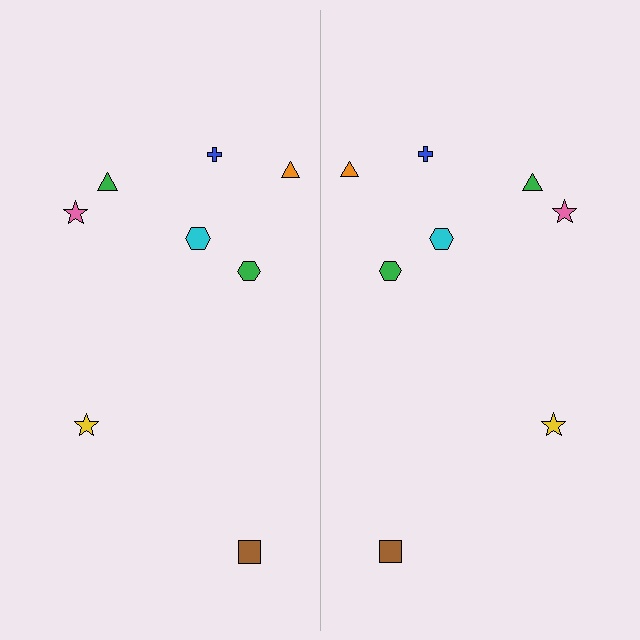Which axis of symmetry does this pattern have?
The pattern has a vertical axis of symmetry running through the center of the image.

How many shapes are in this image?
There are 16 shapes in this image.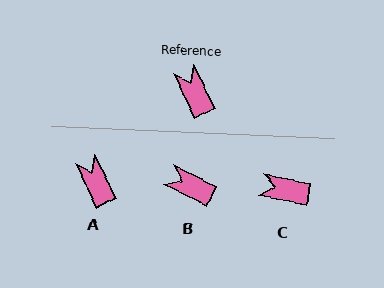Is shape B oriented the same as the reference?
No, it is off by about 38 degrees.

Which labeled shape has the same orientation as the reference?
A.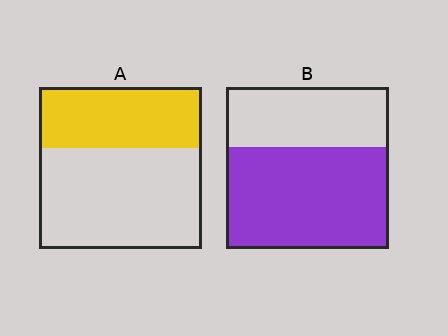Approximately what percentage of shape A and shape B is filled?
A is approximately 40% and B is approximately 65%.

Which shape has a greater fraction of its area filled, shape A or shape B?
Shape B.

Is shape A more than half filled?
No.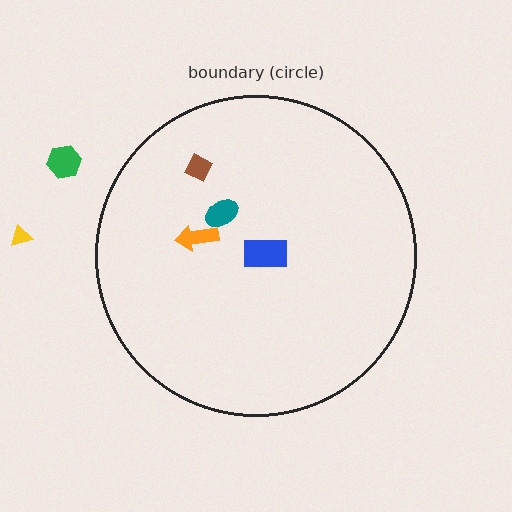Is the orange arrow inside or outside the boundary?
Inside.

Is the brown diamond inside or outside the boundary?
Inside.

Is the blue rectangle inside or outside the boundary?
Inside.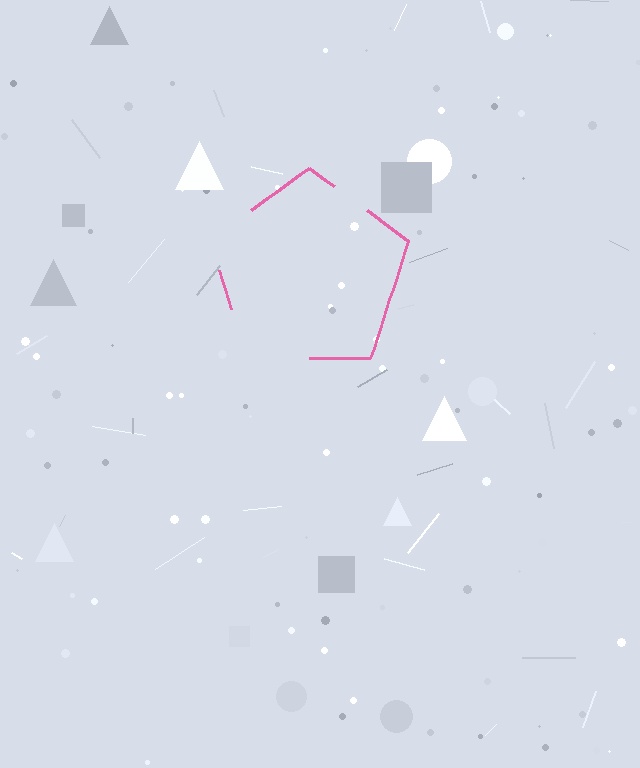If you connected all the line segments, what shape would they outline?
They would outline a pentagon.